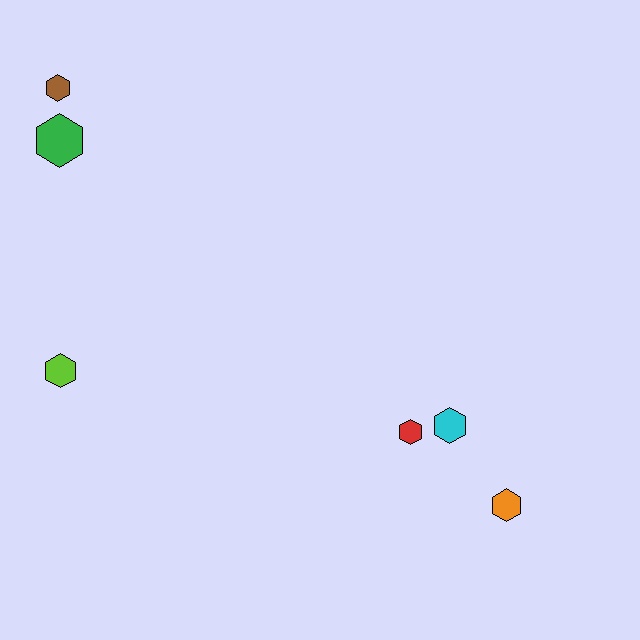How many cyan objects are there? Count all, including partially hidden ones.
There is 1 cyan object.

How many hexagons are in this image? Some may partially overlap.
There are 6 hexagons.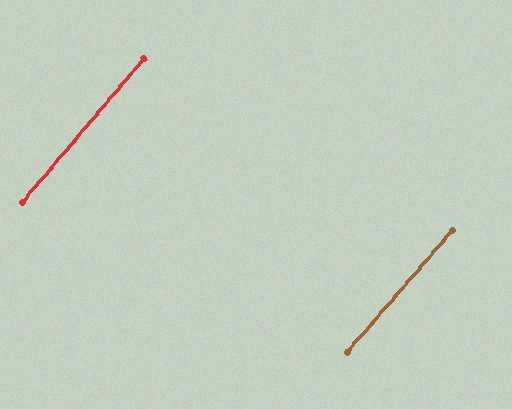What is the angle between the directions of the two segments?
Approximately 1 degree.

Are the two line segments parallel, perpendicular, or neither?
Parallel — their directions differ by only 0.6°.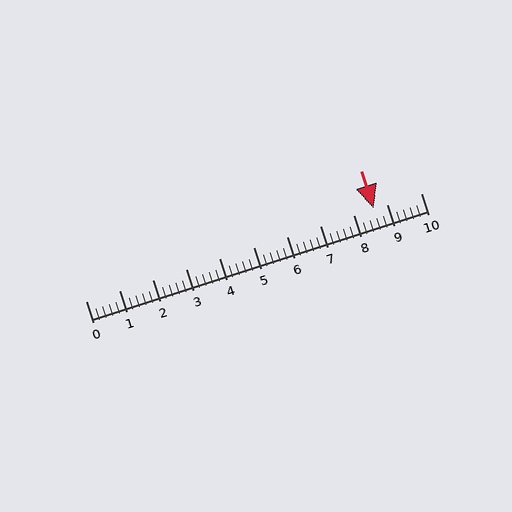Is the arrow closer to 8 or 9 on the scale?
The arrow is closer to 9.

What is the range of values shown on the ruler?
The ruler shows values from 0 to 10.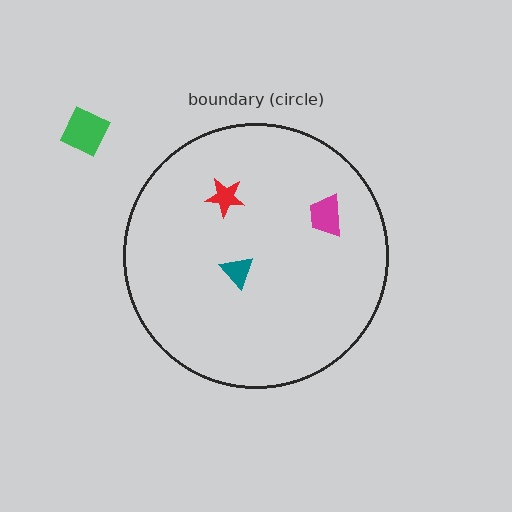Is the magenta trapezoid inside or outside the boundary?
Inside.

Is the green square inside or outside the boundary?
Outside.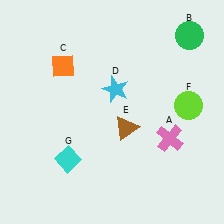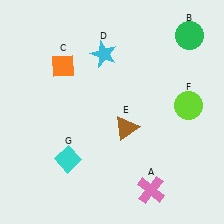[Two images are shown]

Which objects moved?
The objects that moved are: the pink cross (A), the cyan star (D).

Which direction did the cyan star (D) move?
The cyan star (D) moved up.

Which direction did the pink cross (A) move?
The pink cross (A) moved down.